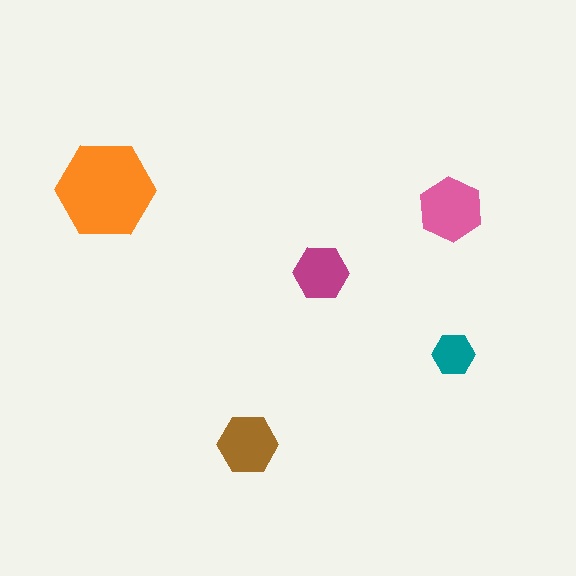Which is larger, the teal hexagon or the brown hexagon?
The brown one.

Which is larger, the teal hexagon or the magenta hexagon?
The magenta one.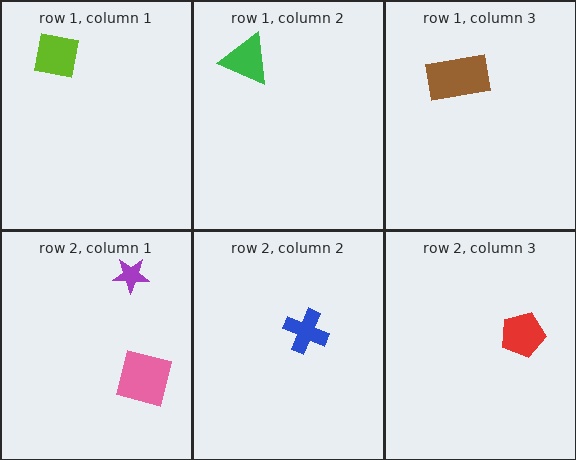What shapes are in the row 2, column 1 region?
The purple star, the pink square.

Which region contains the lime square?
The row 1, column 1 region.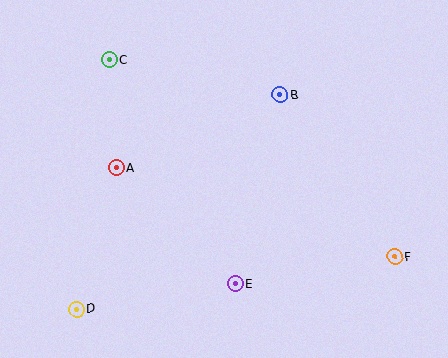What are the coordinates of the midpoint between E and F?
The midpoint between E and F is at (315, 270).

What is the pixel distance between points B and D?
The distance between B and D is 296 pixels.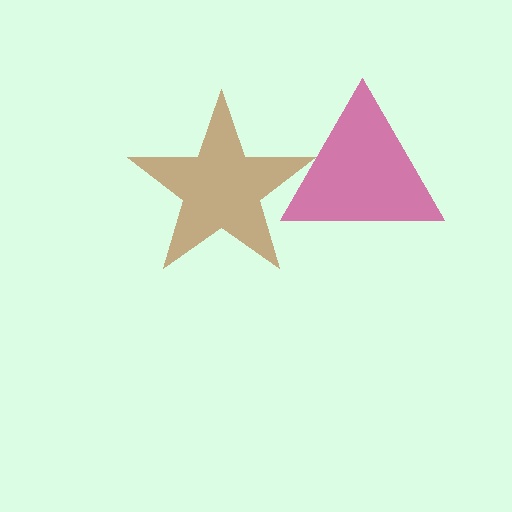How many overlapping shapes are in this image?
There are 2 overlapping shapes in the image.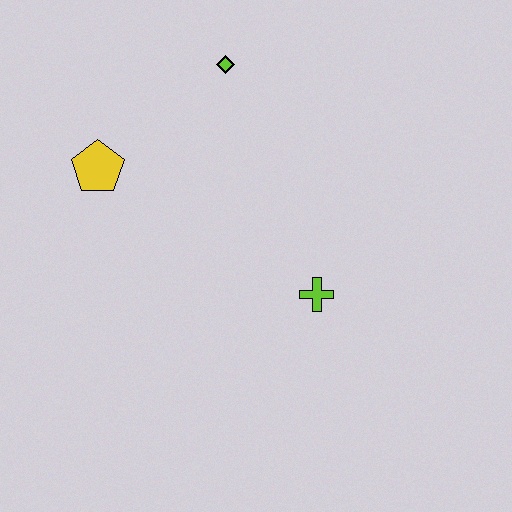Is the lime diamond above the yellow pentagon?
Yes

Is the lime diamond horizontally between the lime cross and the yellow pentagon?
Yes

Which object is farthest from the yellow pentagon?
The lime cross is farthest from the yellow pentagon.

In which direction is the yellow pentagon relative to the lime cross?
The yellow pentagon is to the left of the lime cross.